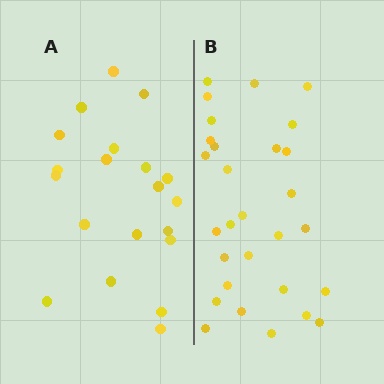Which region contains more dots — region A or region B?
Region B (the right region) has more dots.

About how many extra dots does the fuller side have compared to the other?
Region B has roughly 8 or so more dots than region A.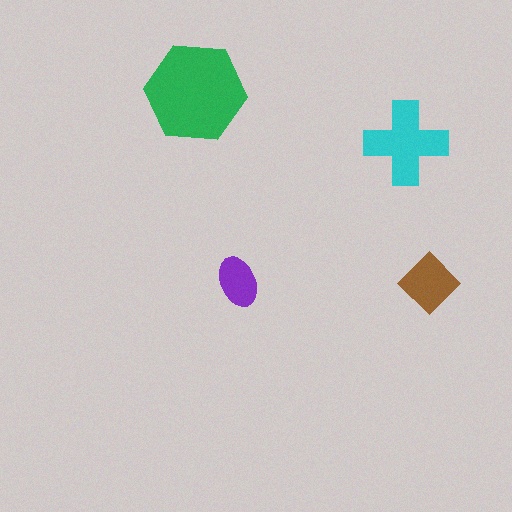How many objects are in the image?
There are 4 objects in the image.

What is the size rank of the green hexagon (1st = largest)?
1st.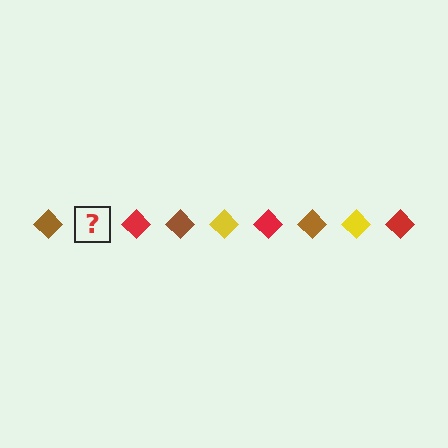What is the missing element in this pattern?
The missing element is a yellow diamond.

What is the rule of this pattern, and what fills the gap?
The rule is that the pattern cycles through brown, yellow, red diamonds. The gap should be filled with a yellow diamond.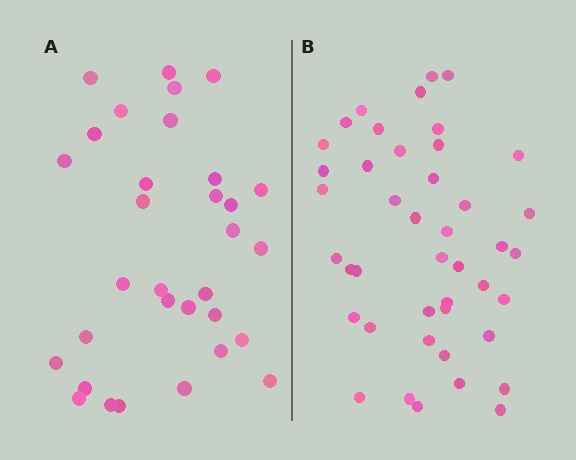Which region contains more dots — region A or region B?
Region B (the right region) has more dots.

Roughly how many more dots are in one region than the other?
Region B has roughly 12 or so more dots than region A.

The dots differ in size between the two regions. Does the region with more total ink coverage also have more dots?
No. Region A has more total ink coverage because its dots are larger, but region B actually contains more individual dots. Total area can be misleading — the number of items is what matters here.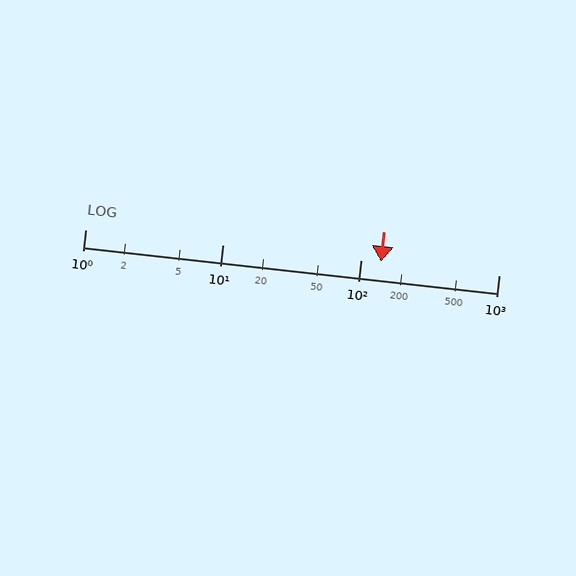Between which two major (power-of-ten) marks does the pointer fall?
The pointer is between 100 and 1000.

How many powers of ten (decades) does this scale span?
The scale spans 3 decades, from 1 to 1000.